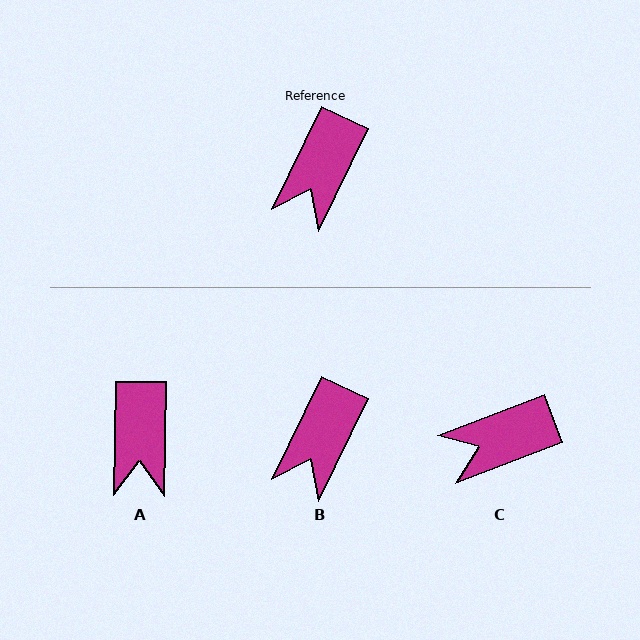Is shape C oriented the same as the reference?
No, it is off by about 43 degrees.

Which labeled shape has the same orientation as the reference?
B.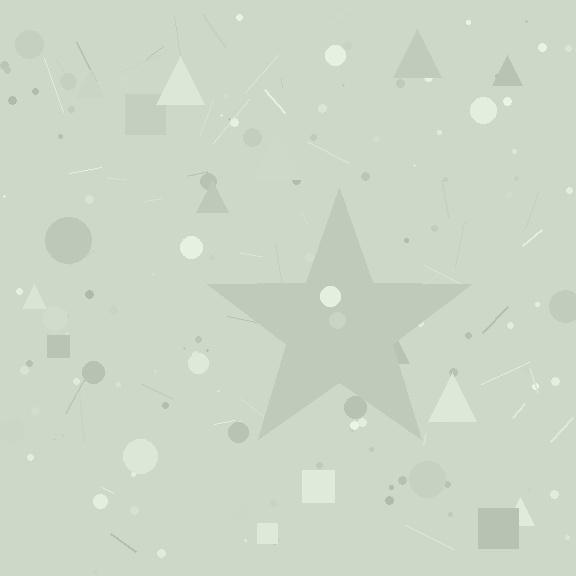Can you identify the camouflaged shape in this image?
The camouflaged shape is a star.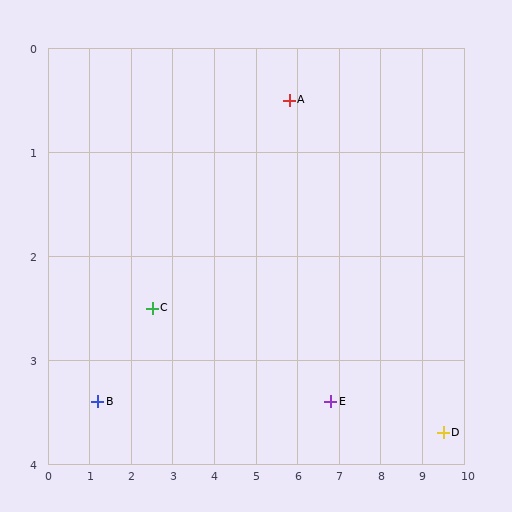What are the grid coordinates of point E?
Point E is at approximately (6.8, 3.4).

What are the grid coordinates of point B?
Point B is at approximately (1.2, 3.4).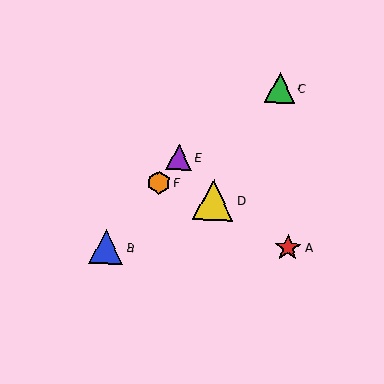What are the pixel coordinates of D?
Object D is at (213, 200).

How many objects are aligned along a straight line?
3 objects (B, E, F) are aligned along a straight line.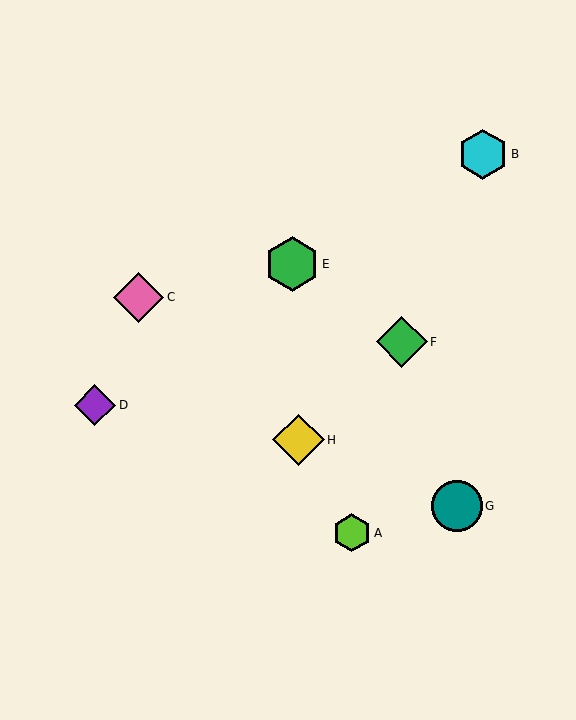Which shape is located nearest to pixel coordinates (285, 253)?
The green hexagon (labeled E) at (292, 264) is nearest to that location.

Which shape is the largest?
The green hexagon (labeled E) is the largest.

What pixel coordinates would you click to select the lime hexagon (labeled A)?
Click at (352, 533) to select the lime hexagon A.